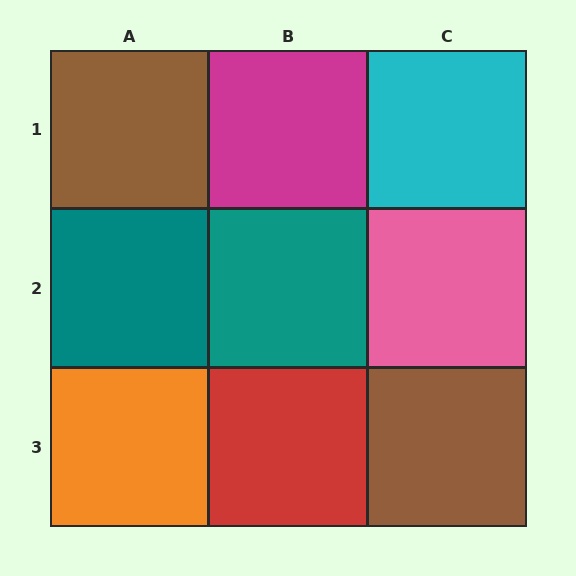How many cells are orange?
1 cell is orange.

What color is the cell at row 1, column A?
Brown.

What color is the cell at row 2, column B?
Teal.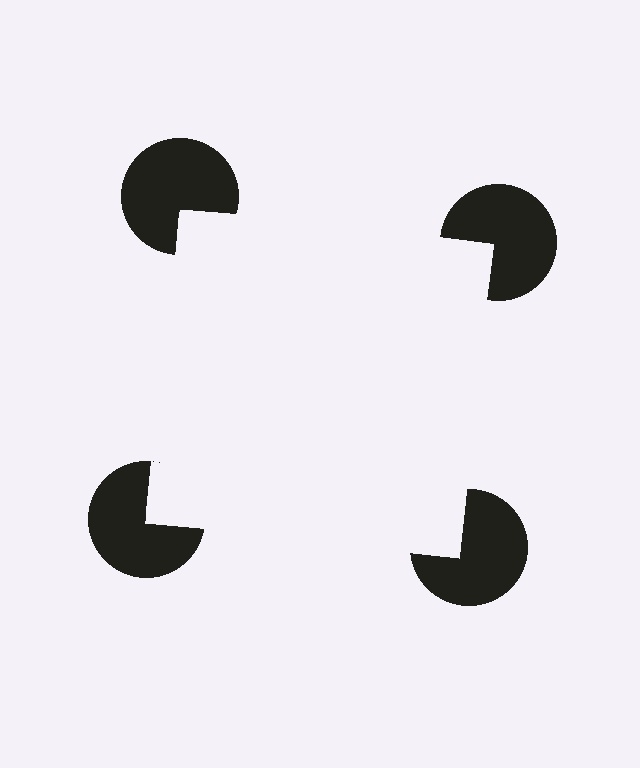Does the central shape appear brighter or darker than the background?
It typically appears slightly brighter than the background, even though no actual brightness change is drawn.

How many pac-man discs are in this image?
There are 4 — one at each vertex of the illusory square.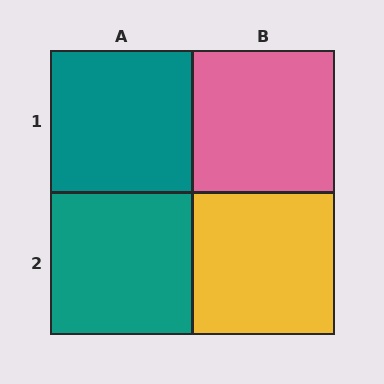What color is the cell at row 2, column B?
Yellow.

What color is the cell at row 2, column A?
Teal.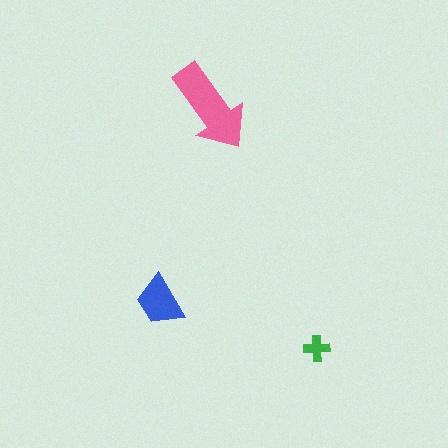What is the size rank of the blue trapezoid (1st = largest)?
2nd.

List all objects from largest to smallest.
The pink arrow, the blue trapezoid, the green cross.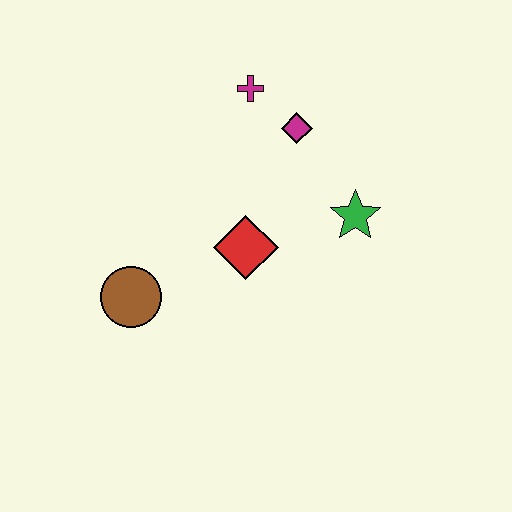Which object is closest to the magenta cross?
The magenta diamond is closest to the magenta cross.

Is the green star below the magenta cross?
Yes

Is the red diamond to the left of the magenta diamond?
Yes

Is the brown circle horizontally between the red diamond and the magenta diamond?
No